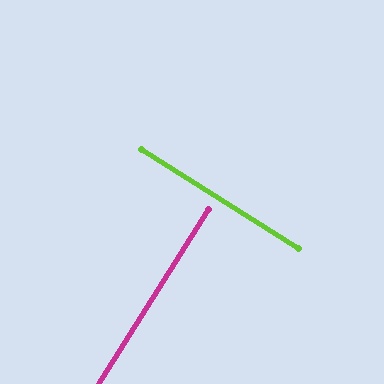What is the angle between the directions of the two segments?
Approximately 90 degrees.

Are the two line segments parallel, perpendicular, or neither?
Perpendicular — they meet at approximately 90°.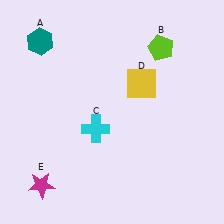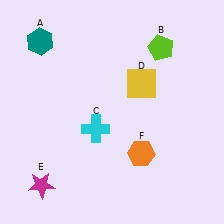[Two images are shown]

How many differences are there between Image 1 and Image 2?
There is 1 difference between the two images.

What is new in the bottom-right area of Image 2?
An orange hexagon (F) was added in the bottom-right area of Image 2.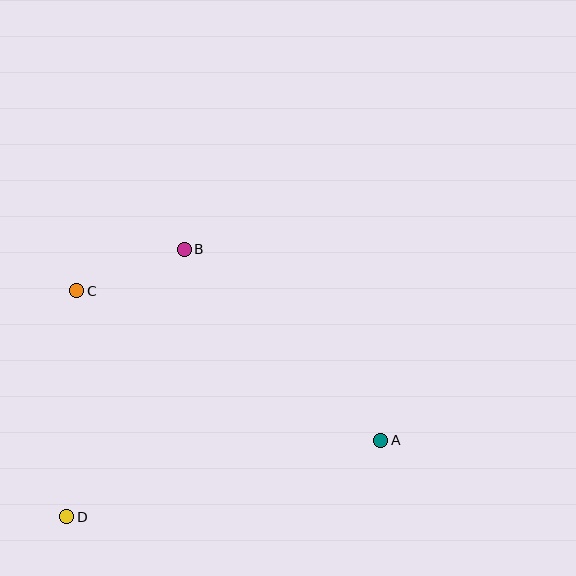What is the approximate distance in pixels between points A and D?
The distance between A and D is approximately 323 pixels.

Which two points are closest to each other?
Points B and C are closest to each other.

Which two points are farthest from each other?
Points A and C are farthest from each other.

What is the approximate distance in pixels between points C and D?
The distance between C and D is approximately 226 pixels.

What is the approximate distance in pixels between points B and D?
The distance between B and D is approximately 292 pixels.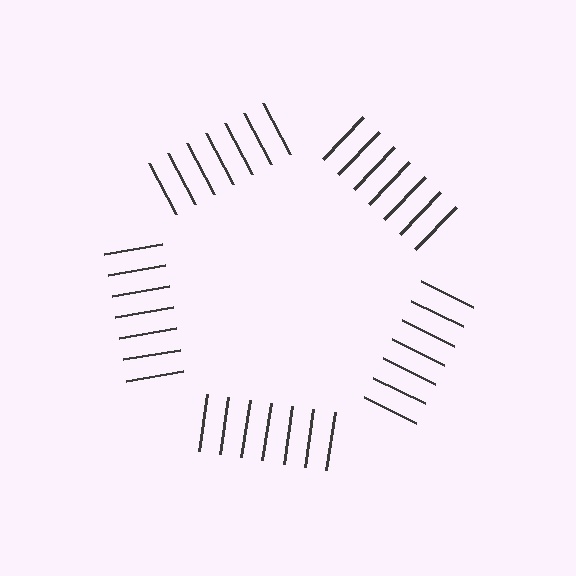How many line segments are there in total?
35 — 7 along each of the 5 edges.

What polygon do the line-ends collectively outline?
An illusory pentagon — the line segments terminate on its edges but no continuous stroke is drawn.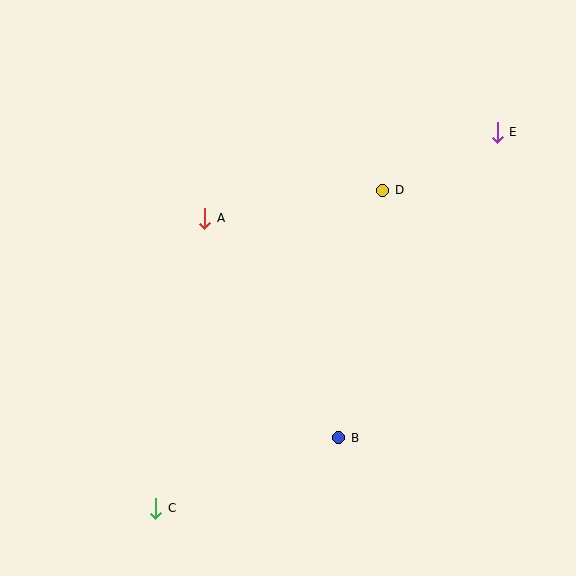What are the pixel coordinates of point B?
Point B is at (339, 438).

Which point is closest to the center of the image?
Point A at (205, 218) is closest to the center.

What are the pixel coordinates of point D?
Point D is at (383, 190).